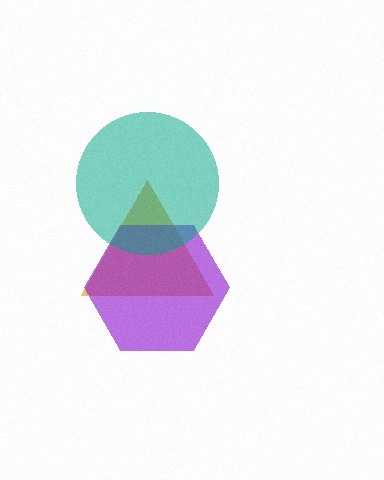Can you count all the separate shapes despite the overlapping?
Yes, there are 3 separate shapes.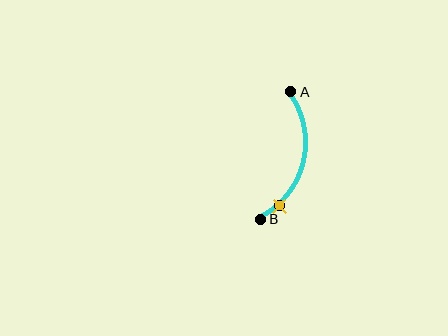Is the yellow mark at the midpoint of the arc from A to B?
No. The yellow mark lies on the arc but is closer to endpoint B. The arc midpoint would be at the point on the curve equidistant along the arc from both A and B.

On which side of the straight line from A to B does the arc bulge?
The arc bulges to the right of the straight line connecting A and B.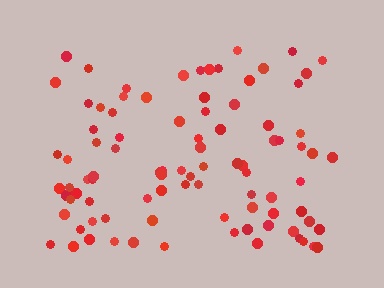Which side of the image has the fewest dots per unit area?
The top.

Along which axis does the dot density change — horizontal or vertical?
Vertical.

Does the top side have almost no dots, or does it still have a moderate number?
Still a moderate number, just noticeably fewer than the bottom.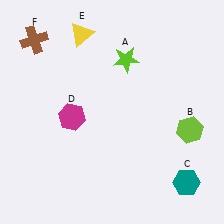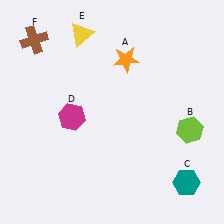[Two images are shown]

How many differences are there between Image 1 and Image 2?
There is 1 difference between the two images.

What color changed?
The star (A) changed from lime in Image 1 to orange in Image 2.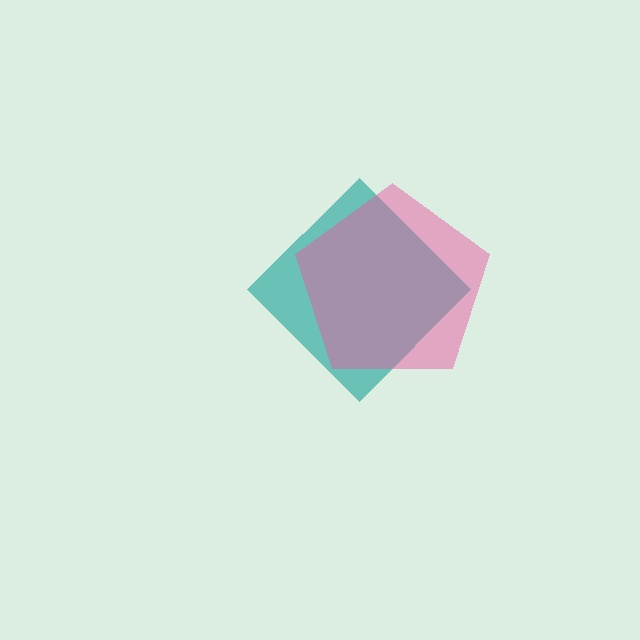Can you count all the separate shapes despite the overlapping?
Yes, there are 2 separate shapes.